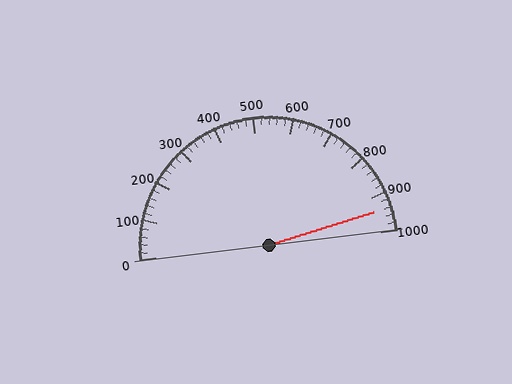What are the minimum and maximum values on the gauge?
The gauge ranges from 0 to 1000.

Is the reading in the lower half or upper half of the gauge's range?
The reading is in the upper half of the range (0 to 1000).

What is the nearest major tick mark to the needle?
The nearest major tick mark is 900.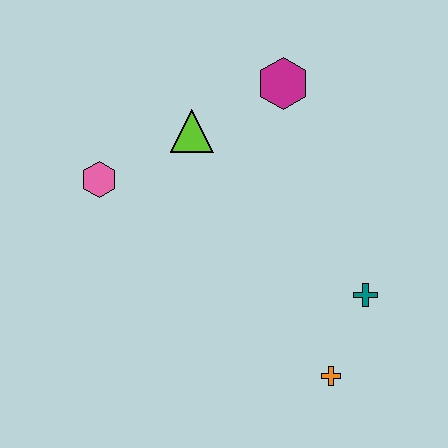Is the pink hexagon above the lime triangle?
No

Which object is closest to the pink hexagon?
The lime triangle is closest to the pink hexagon.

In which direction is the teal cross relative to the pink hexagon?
The teal cross is to the right of the pink hexagon.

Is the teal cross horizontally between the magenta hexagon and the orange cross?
No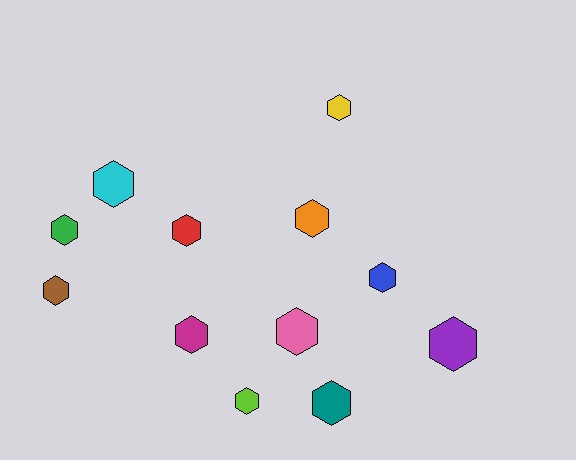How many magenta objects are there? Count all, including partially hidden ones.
There is 1 magenta object.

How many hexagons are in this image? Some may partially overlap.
There are 12 hexagons.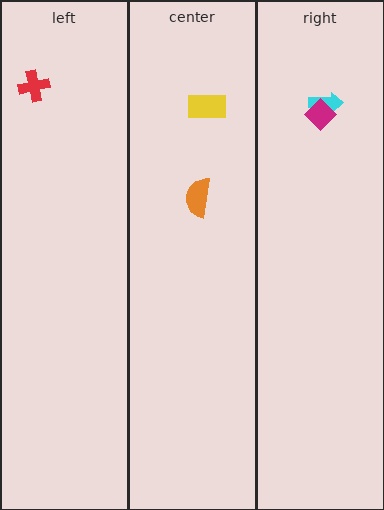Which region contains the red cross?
The left region.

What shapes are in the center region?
The orange semicircle, the yellow rectangle.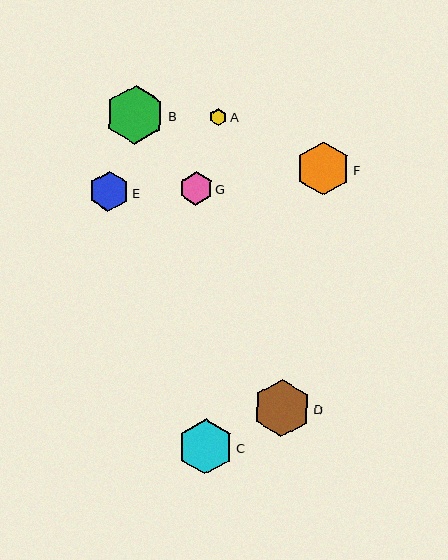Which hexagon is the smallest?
Hexagon A is the smallest with a size of approximately 17 pixels.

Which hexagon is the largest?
Hexagon B is the largest with a size of approximately 58 pixels.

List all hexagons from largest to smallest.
From largest to smallest: B, D, C, F, E, G, A.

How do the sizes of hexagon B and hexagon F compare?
Hexagon B and hexagon F are approximately the same size.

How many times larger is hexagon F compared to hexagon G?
Hexagon F is approximately 1.6 times the size of hexagon G.